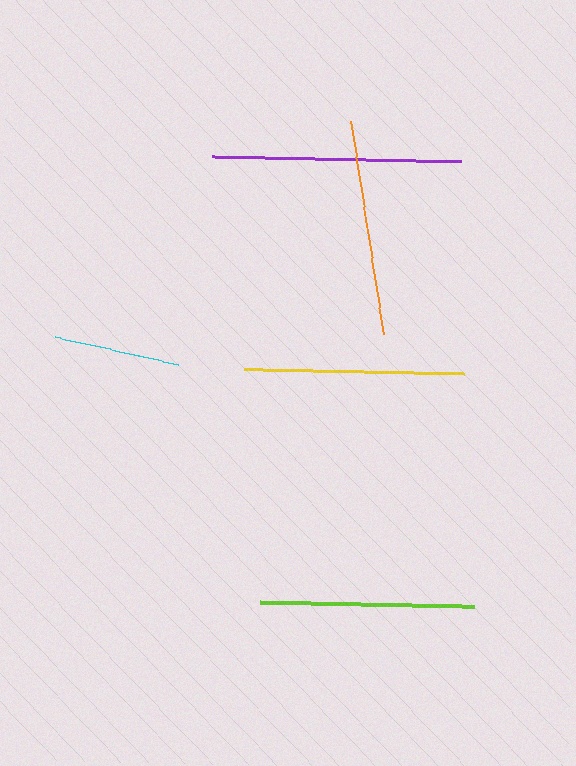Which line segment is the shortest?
The cyan line is the shortest at approximately 127 pixels.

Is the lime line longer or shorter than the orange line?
The orange line is longer than the lime line.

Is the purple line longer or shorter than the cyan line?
The purple line is longer than the cyan line.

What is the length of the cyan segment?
The cyan segment is approximately 127 pixels long.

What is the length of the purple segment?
The purple segment is approximately 249 pixels long.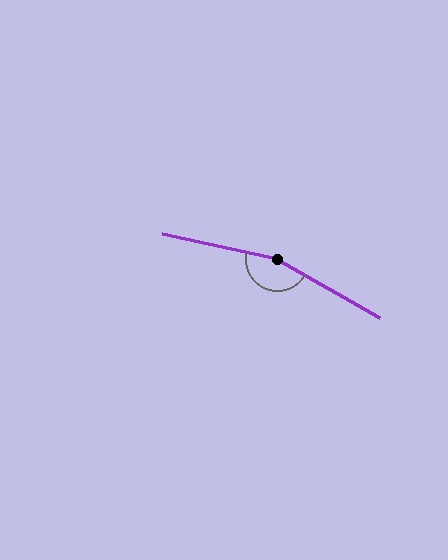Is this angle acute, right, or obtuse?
It is obtuse.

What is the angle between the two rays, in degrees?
Approximately 162 degrees.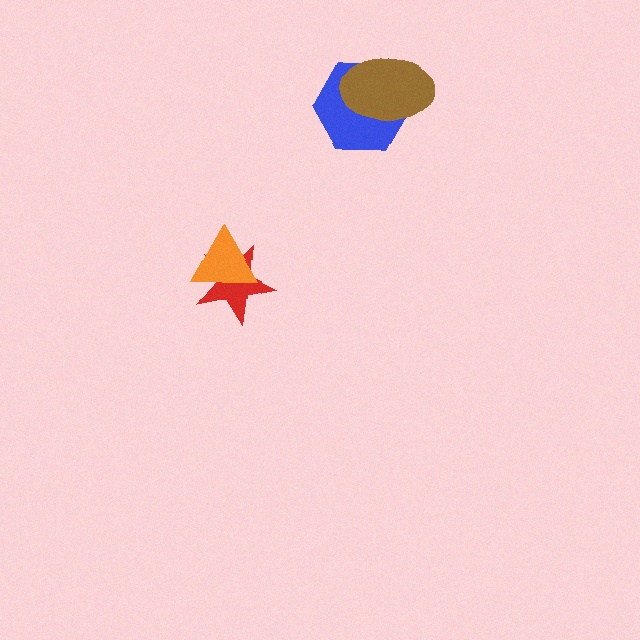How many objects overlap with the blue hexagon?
1 object overlaps with the blue hexagon.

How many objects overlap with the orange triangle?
1 object overlaps with the orange triangle.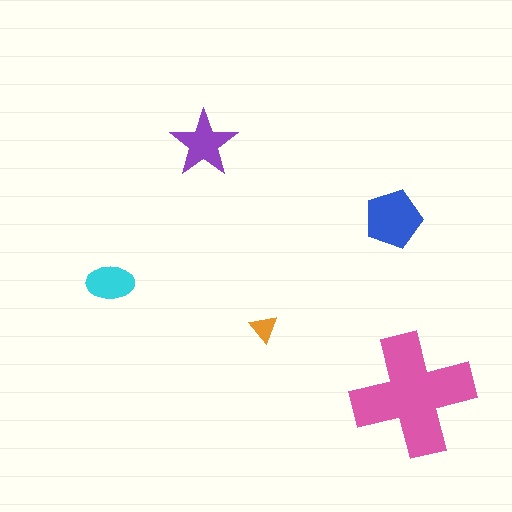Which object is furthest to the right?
The pink cross is rightmost.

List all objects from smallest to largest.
The orange triangle, the cyan ellipse, the purple star, the blue pentagon, the pink cross.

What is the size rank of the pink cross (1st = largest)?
1st.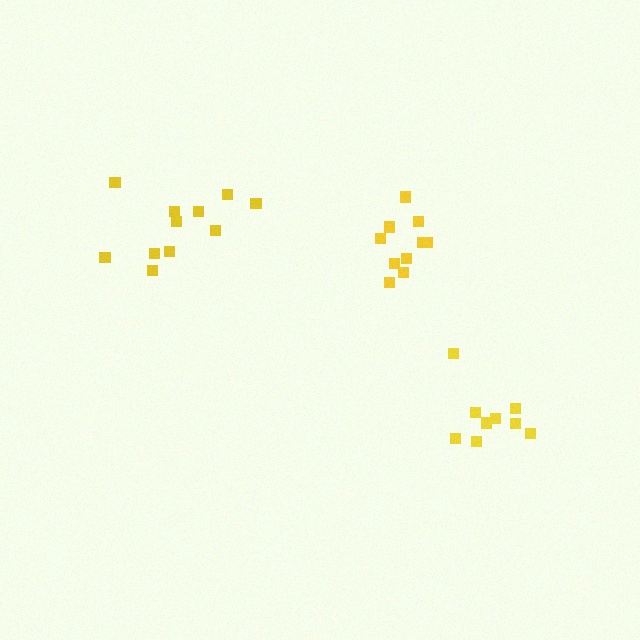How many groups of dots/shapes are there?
There are 3 groups.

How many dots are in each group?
Group 1: 10 dots, Group 2: 11 dots, Group 3: 9 dots (30 total).